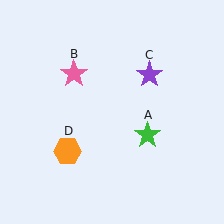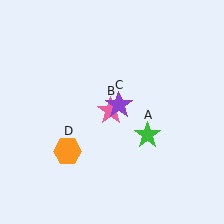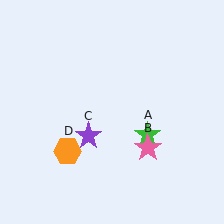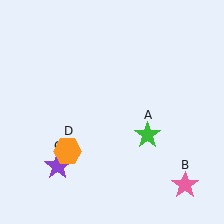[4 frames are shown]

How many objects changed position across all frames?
2 objects changed position: pink star (object B), purple star (object C).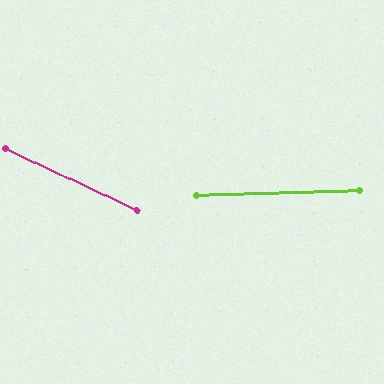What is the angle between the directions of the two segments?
Approximately 27 degrees.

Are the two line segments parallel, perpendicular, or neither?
Neither parallel nor perpendicular — they differ by about 27°.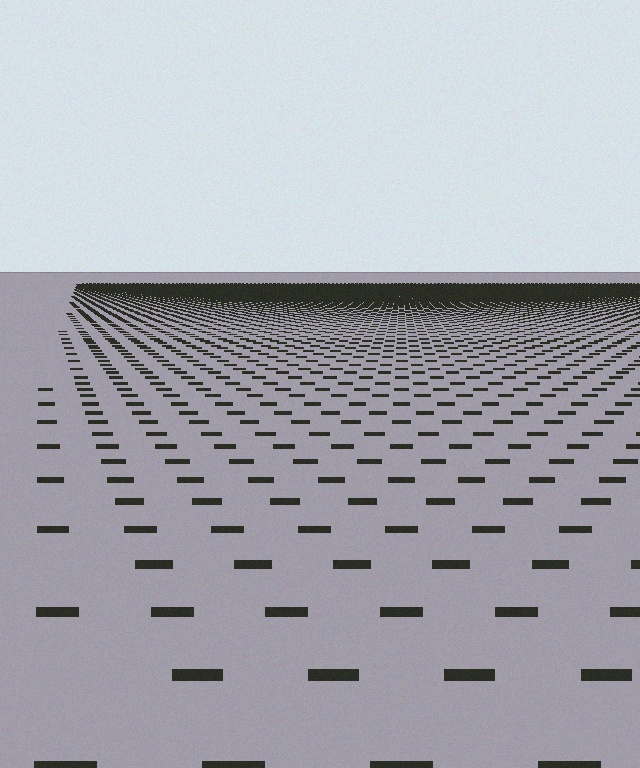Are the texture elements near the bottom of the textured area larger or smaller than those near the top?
Larger. Near the bottom, elements are closer to the viewer and appear at a bigger on-screen size.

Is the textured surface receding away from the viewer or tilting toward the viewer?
The surface is receding away from the viewer. Texture elements get smaller and denser toward the top.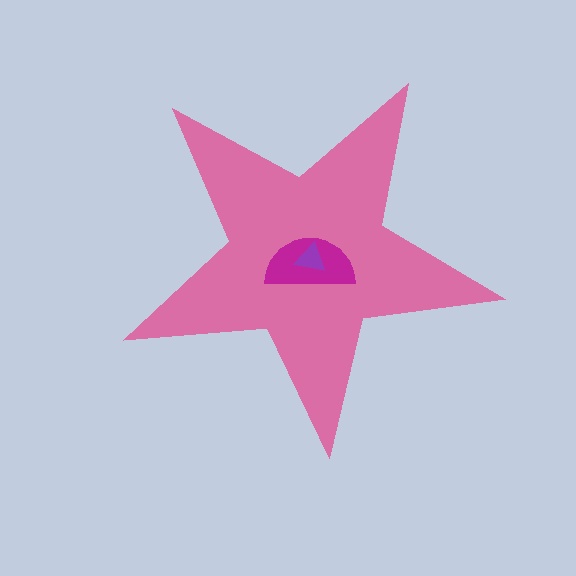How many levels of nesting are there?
3.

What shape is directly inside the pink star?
The magenta semicircle.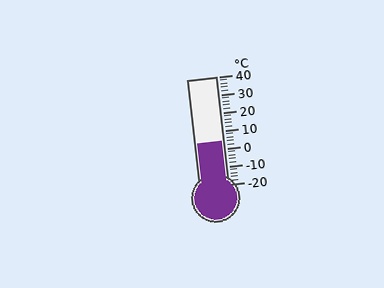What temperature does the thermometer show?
The thermometer shows approximately 4°C.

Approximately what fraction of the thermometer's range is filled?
The thermometer is filled to approximately 40% of its range.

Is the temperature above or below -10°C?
The temperature is above -10°C.